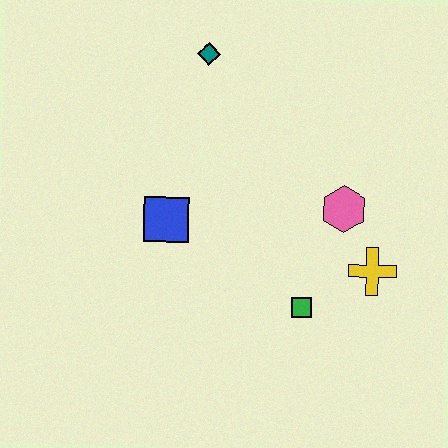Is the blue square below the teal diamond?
Yes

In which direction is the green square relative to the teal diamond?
The green square is below the teal diamond.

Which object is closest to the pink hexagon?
The yellow cross is closest to the pink hexagon.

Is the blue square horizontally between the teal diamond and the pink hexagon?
No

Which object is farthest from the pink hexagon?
The teal diamond is farthest from the pink hexagon.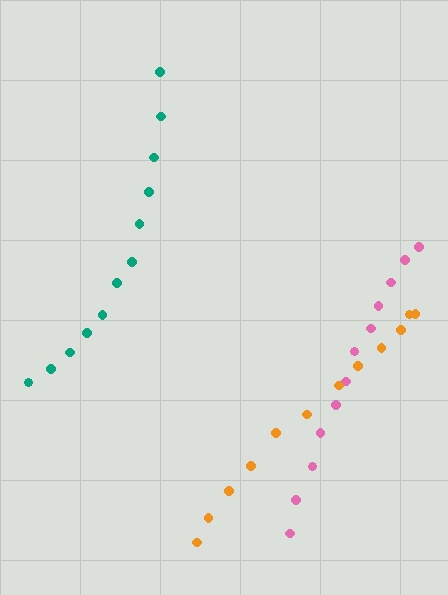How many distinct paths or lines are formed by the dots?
There are 3 distinct paths.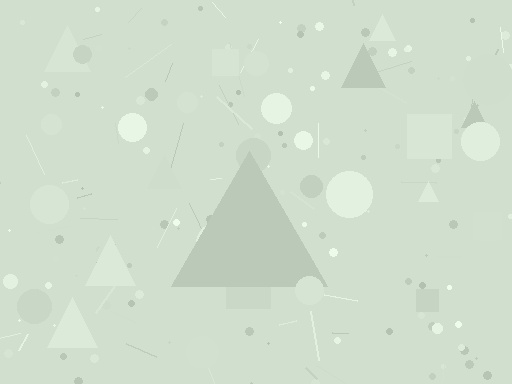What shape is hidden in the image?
A triangle is hidden in the image.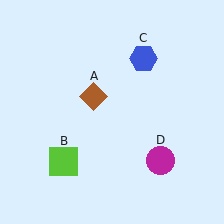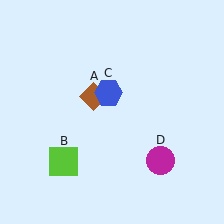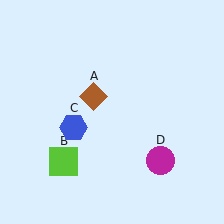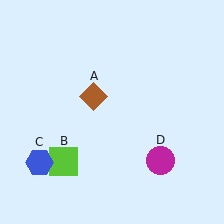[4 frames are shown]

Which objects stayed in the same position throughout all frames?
Brown diamond (object A) and lime square (object B) and magenta circle (object D) remained stationary.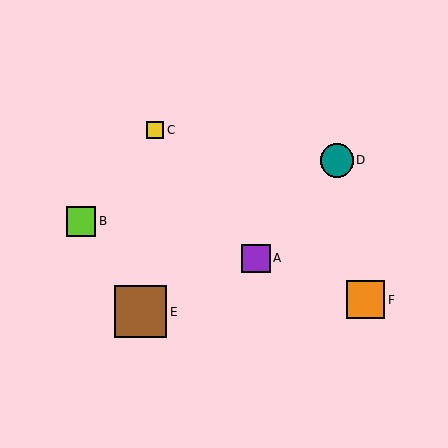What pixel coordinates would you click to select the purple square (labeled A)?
Click at (256, 258) to select the purple square A.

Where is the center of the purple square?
The center of the purple square is at (256, 258).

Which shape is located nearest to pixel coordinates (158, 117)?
The yellow square (labeled C) at (155, 130) is nearest to that location.